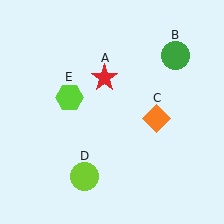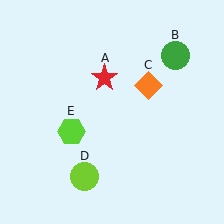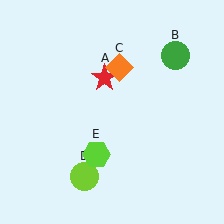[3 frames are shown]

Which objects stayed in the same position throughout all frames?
Red star (object A) and green circle (object B) and lime circle (object D) remained stationary.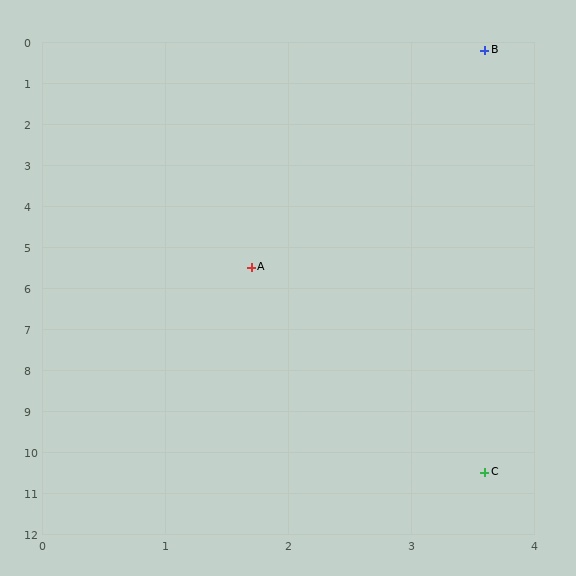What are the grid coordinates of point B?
Point B is at approximately (3.6, 0.2).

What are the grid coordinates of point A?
Point A is at approximately (1.7, 5.5).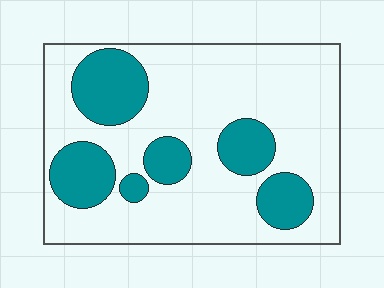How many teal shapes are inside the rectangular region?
6.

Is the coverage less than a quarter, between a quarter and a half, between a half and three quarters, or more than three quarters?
Between a quarter and a half.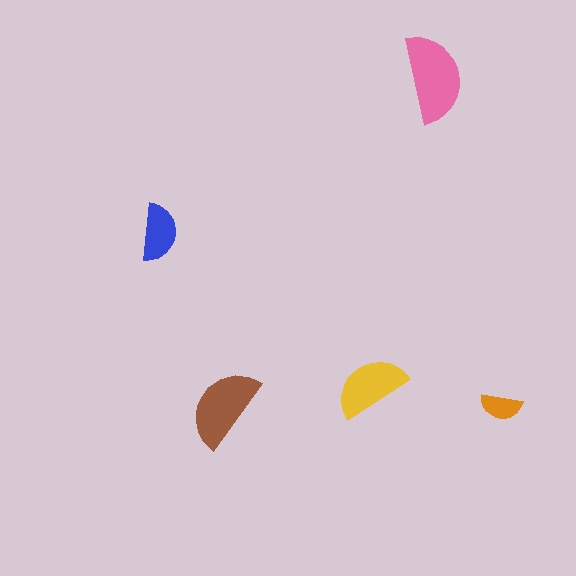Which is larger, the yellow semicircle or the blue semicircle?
The yellow one.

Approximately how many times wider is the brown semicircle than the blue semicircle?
About 1.5 times wider.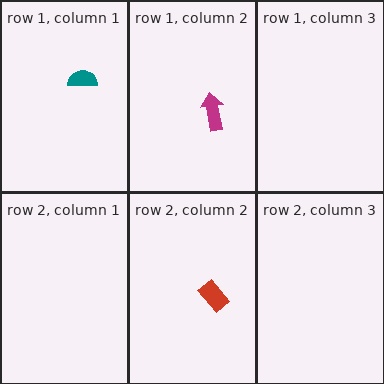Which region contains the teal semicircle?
The row 1, column 1 region.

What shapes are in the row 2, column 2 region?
The red rectangle.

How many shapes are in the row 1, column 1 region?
1.